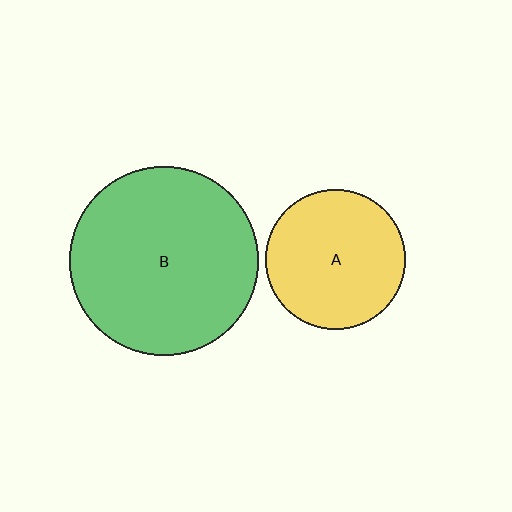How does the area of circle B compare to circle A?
Approximately 1.8 times.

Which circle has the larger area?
Circle B (green).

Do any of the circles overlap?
No, none of the circles overlap.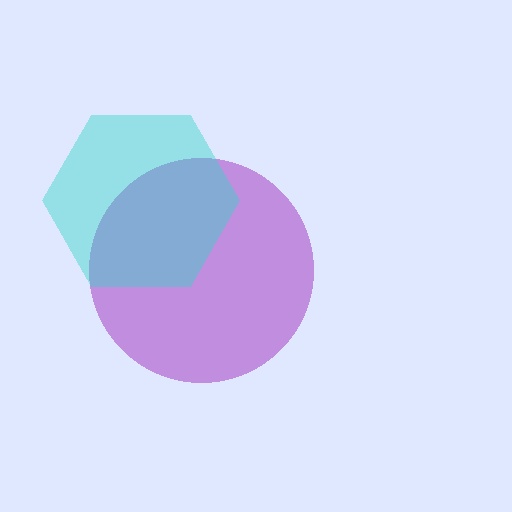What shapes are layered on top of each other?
The layered shapes are: a purple circle, a cyan hexagon.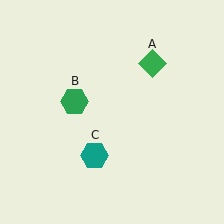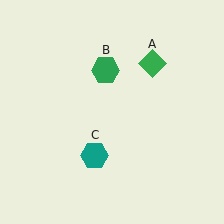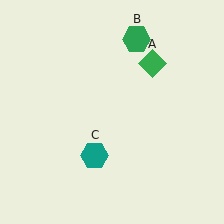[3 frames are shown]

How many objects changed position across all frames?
1 object changed position: green hexagon (object B).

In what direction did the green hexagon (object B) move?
The green hexagon (object B) moved up and to the right.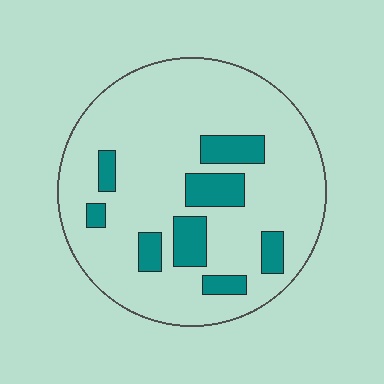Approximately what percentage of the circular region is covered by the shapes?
Approximately 15%.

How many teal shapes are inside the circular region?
8.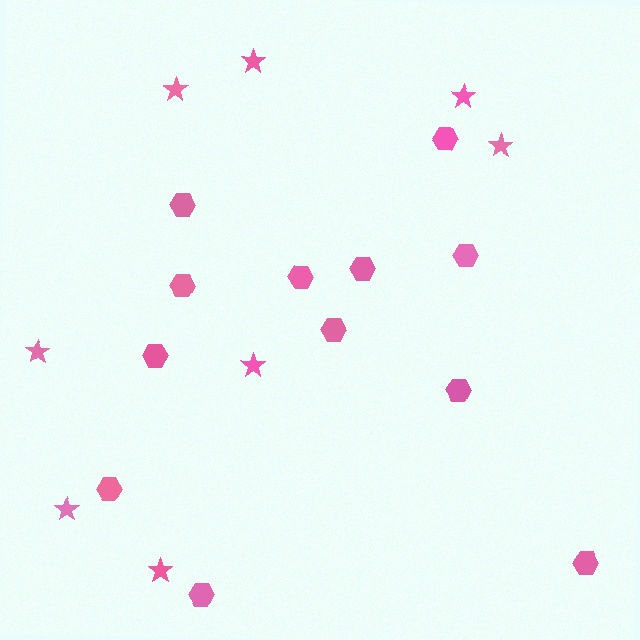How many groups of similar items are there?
There are 2 groups: one group of hexagons (12) and one group of stars (8).